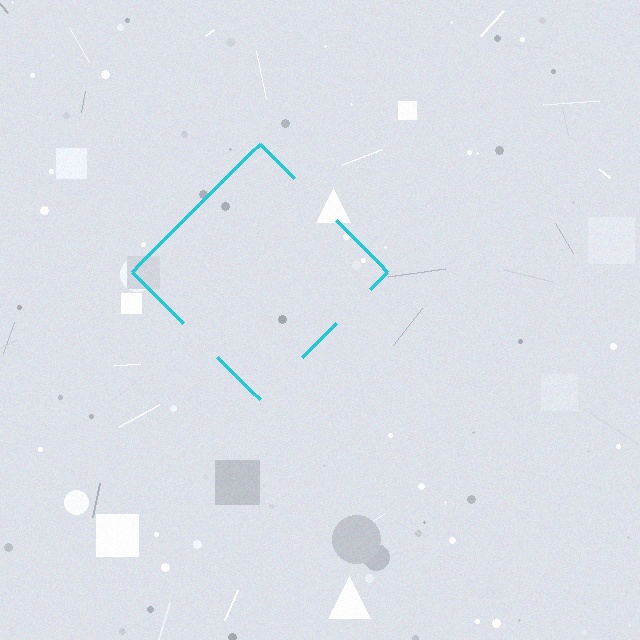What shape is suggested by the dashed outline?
The dashed outline suggests a diamond.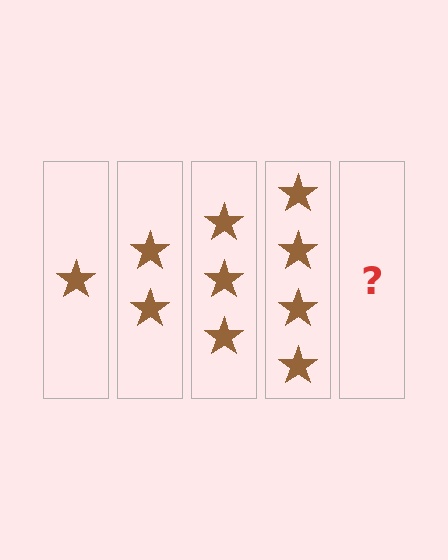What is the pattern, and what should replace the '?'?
The pattern is that each step adds one more star. The '?' should be 5 stars.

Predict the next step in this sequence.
The next step is 5 stars.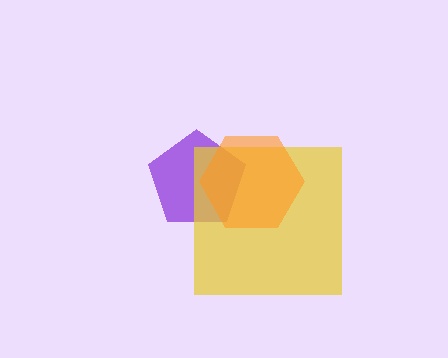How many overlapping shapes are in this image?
There are 3 overlapping shapes in the image.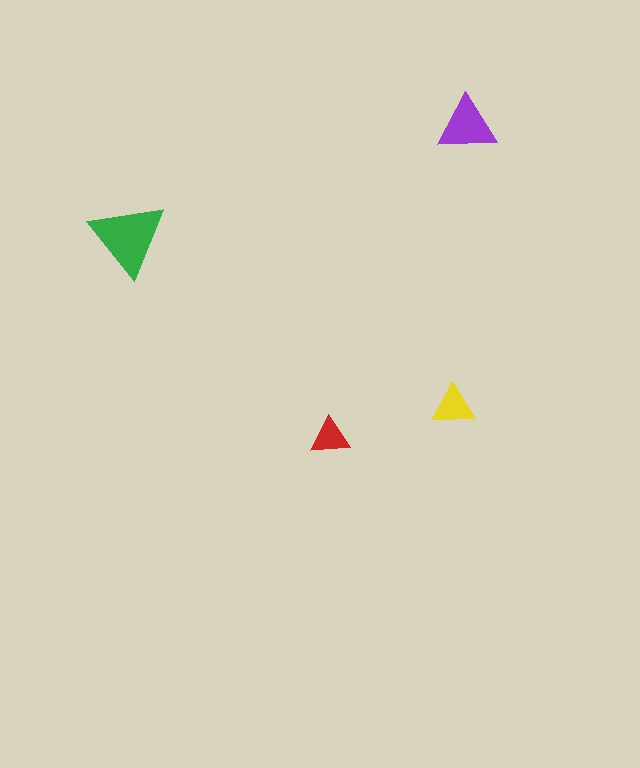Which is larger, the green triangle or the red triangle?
The green one.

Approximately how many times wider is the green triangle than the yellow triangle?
About 2 times wider.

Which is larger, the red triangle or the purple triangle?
The purple one.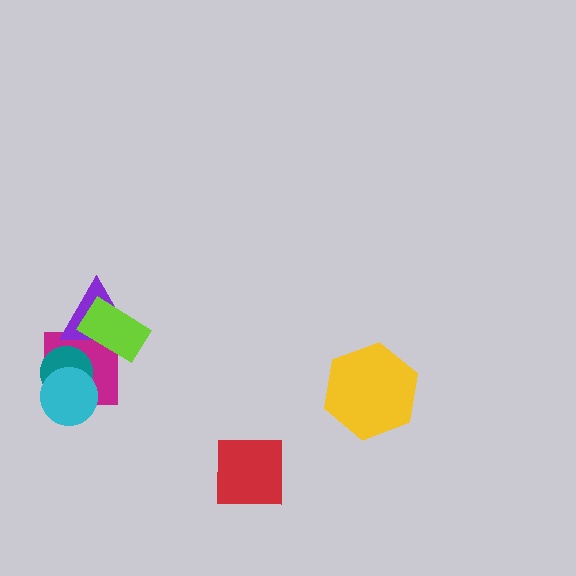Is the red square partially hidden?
No, no other shape covers it.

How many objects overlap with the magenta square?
4 objects overlap with the magenta square.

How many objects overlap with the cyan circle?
2 objects overlap with the cyan circle.